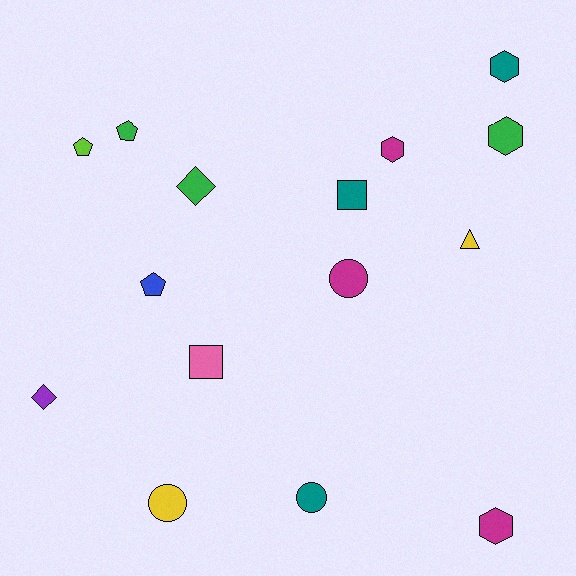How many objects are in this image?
There are 15 objects.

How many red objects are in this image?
There are no red objects.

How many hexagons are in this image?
There are 4 hexagons.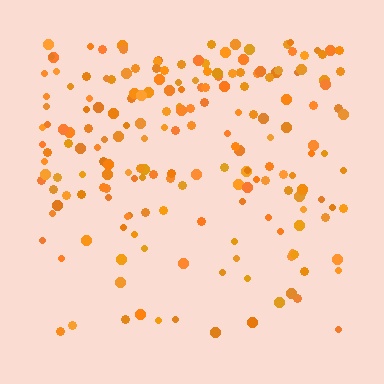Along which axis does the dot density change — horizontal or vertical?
Vertical.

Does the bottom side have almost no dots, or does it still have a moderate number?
Still a moderate number, just noticeably fewer than the top.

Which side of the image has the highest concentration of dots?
The top.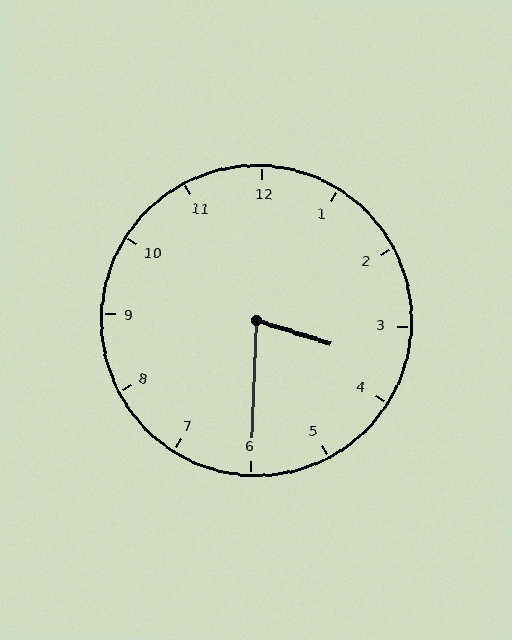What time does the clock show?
3:30.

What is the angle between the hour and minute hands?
Approximately 75 degrees.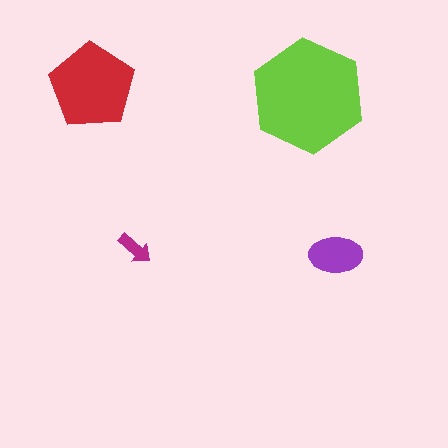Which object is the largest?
The lime hexagon.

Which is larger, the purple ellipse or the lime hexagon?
The lime hexagon.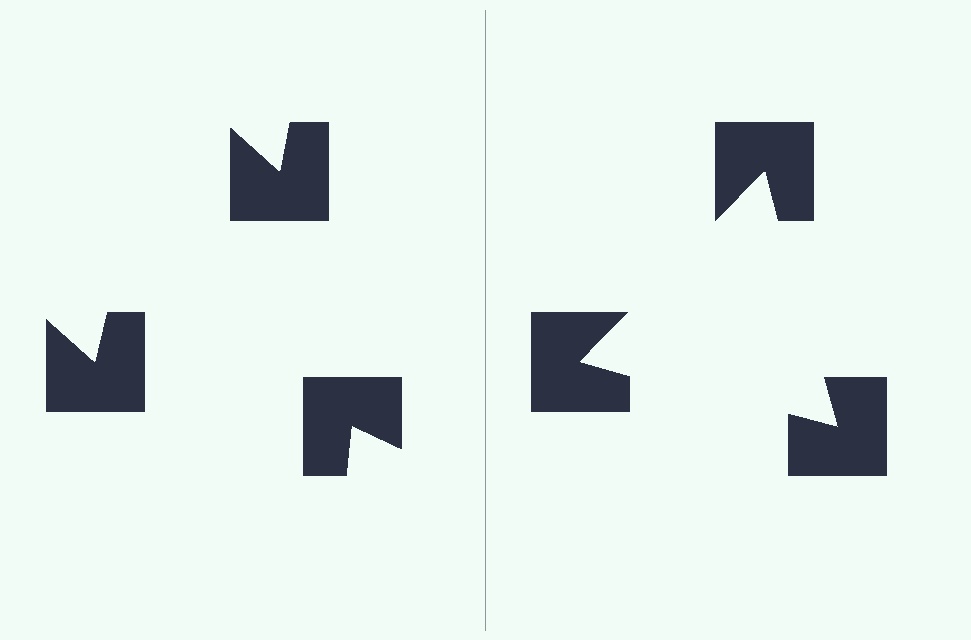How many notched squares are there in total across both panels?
6 — 3 on each side.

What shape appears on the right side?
An illusory triangle.